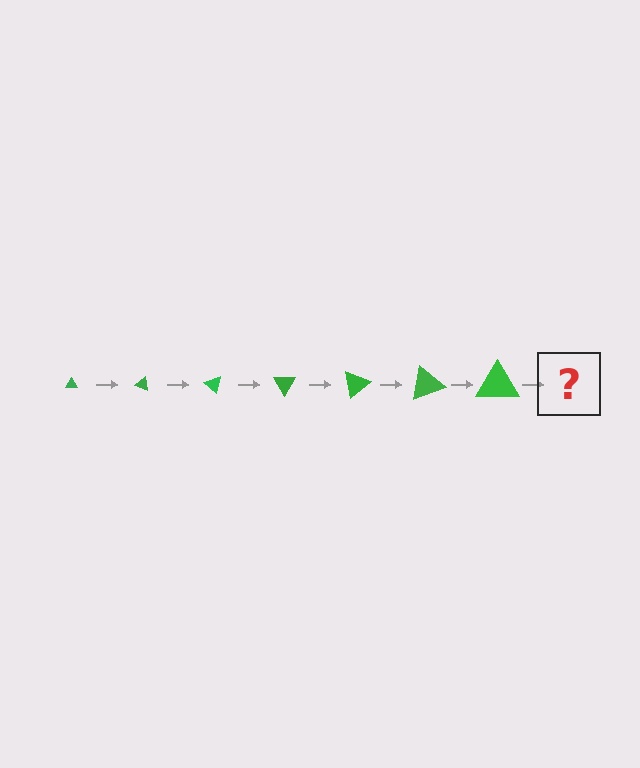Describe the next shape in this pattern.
It should be a triangle, larger than the previous one and rotated 140 degrees from the start.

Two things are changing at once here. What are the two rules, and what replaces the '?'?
The two rules are that the triangle grows larger each step and it rotates 20 degrees each step. The '?' should be a triangle, larger than the previous one and rotated 140 degrees from the start.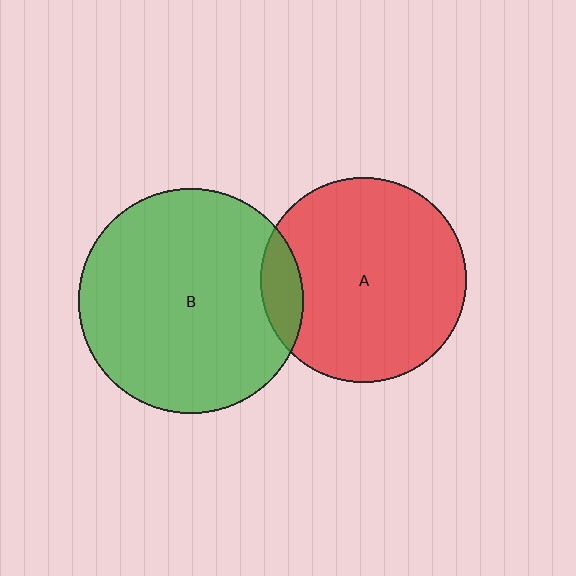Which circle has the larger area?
Circle B (green).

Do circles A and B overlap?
Yes.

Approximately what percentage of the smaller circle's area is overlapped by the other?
Approximately 10%.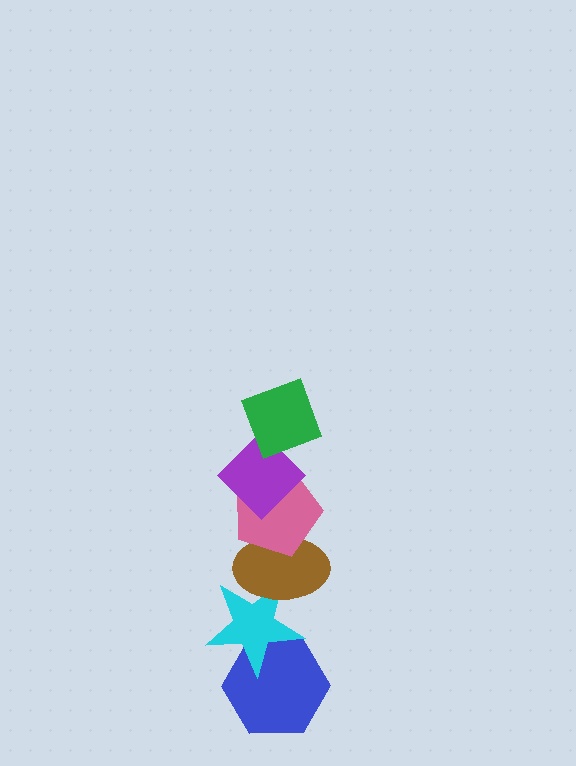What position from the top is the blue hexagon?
The blue hexagon is 6th from the top.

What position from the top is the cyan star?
The cyan star is 5th from the top.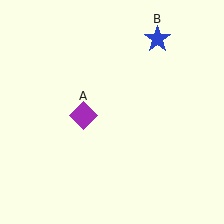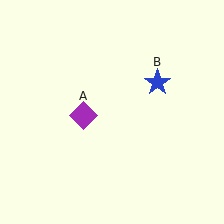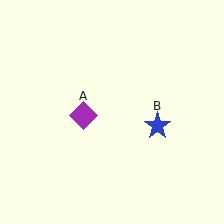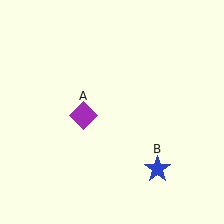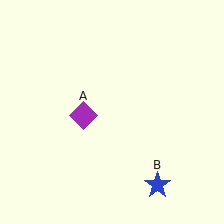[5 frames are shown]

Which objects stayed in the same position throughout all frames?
Purple diamond (object A) remained stationary.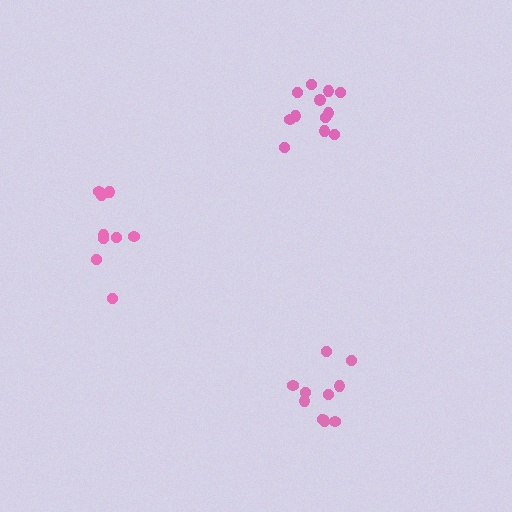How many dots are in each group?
Group 1: 9 dots, Group 2: 12 dots, Group 3: 10 dots (31 total).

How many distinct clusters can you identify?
There are 3 distinct clusters.